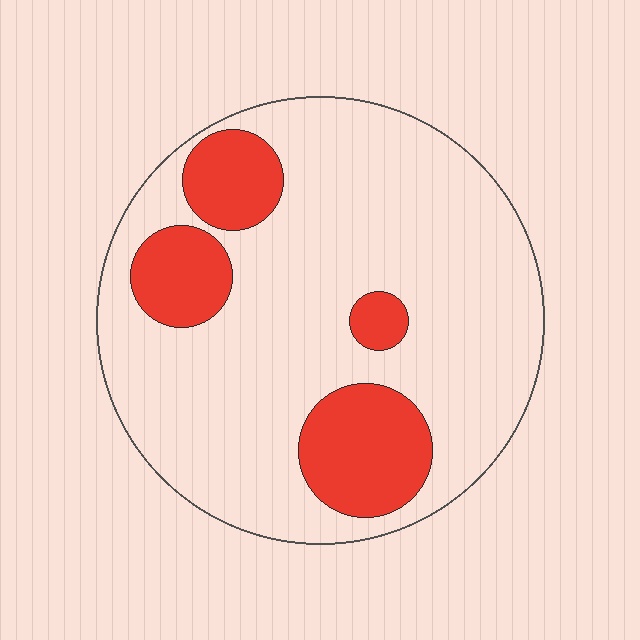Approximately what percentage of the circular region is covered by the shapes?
Approximately 20%.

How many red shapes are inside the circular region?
4.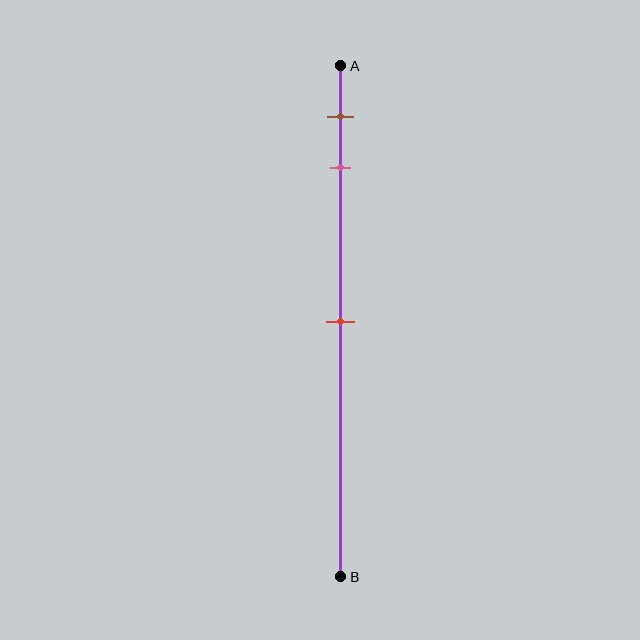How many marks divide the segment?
There are 3 marks dividing the segment.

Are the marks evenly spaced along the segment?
No, the marks are not evenly spaced.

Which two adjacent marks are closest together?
The brown and pink marks are the closest adjacent pair.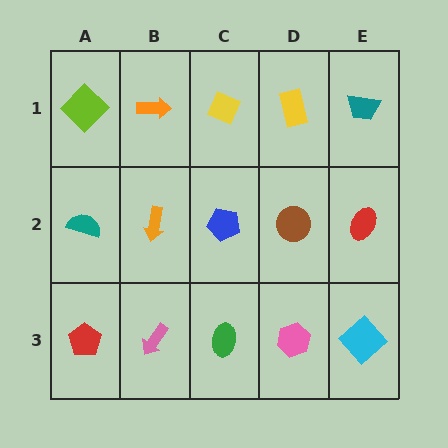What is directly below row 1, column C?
A blue pentagon.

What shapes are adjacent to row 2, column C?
A yellow diamond (row 1, column C), a green ellipse (row 3, column C), an orange arrow (row 2, column B), a brown circle (row 2, column D).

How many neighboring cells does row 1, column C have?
3.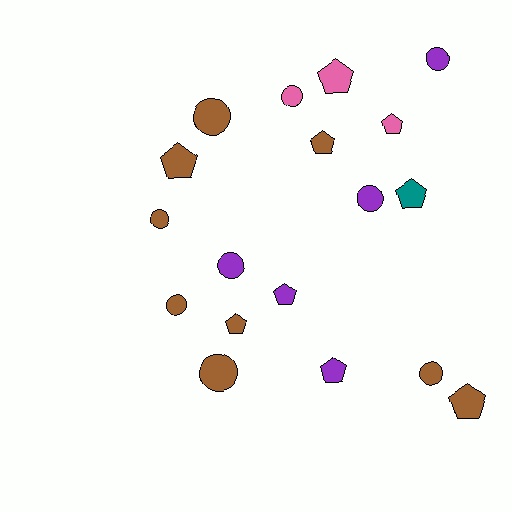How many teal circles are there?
There are no teal circles.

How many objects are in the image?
There are 18 objects.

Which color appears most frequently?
Brown, with 9 objects.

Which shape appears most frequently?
Circle, with 9 objects.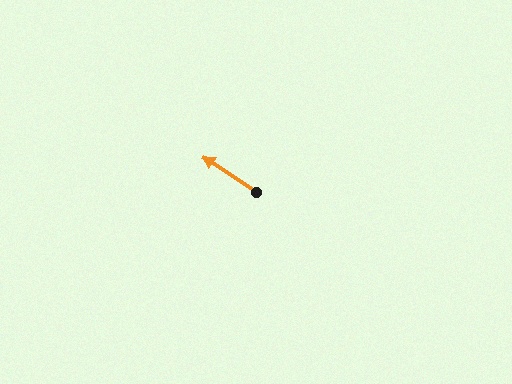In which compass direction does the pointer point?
Northwest.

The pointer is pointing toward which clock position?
Roughly 10 o'clock.